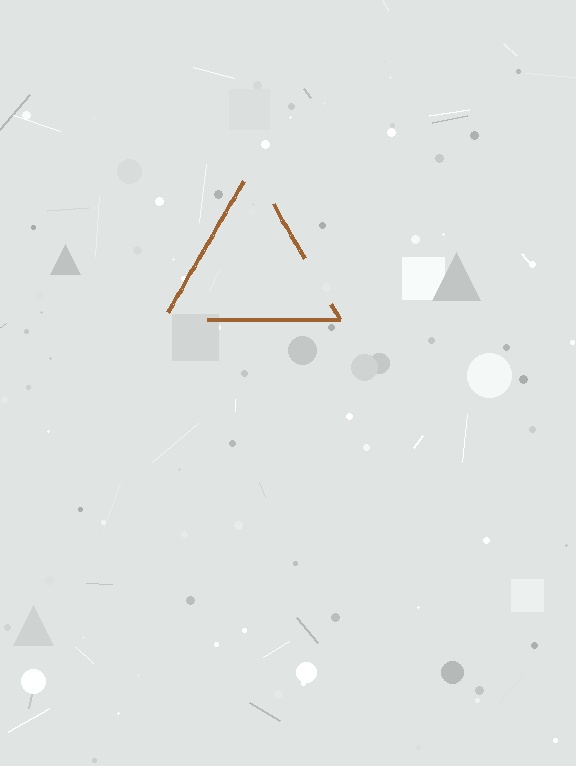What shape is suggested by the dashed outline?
The dashed outline suggests a triangle.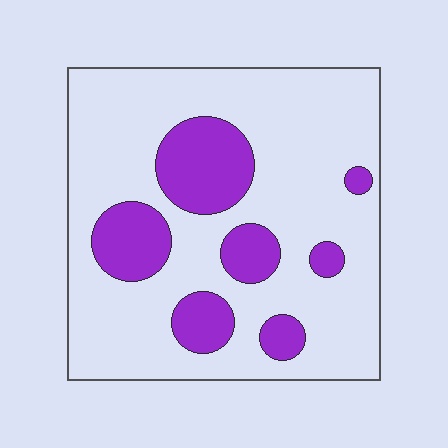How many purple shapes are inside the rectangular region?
7.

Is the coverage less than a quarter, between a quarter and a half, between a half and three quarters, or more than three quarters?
Less than a quarter.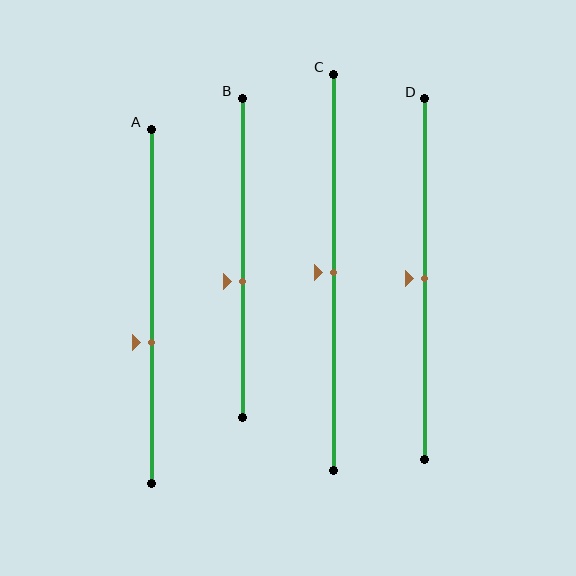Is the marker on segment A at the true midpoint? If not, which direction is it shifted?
No, the marker on segment A is shifted downward by about 10% of the segment length.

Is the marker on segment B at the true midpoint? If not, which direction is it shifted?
No, the marker on segment B is shifted downward by about 7% of the segment length.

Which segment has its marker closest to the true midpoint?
Segment C has its marker closest to the true midpoint.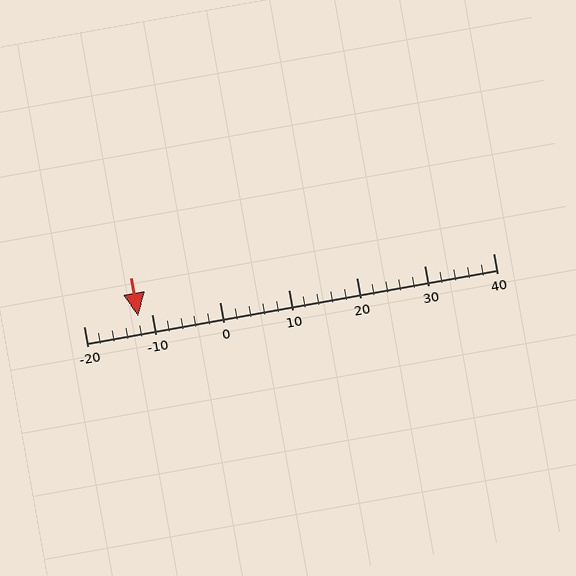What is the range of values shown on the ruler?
The ruler shows values from -20 to 40.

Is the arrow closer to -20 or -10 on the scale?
The arrow is closer to -10.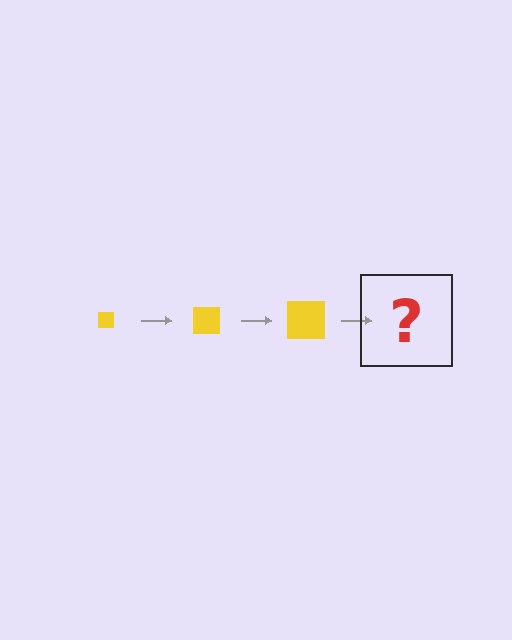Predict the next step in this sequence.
The next step is a yellow square, larger than the previous one.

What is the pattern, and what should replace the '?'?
The pattern is that the square gets progressively larger each step. The '?' should be a yellow square, larger than the previous one.